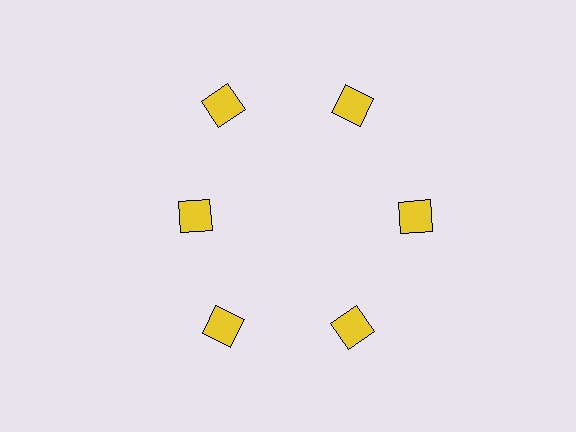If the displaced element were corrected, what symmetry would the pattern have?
It would have 6-fold rotational symmetry — the pattern would map onto itself every 60 degrees.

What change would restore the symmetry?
The symmetry would be restored by moving it outward, back onto the ring so that all 6 squares sit at equal angles and equal distance from the center.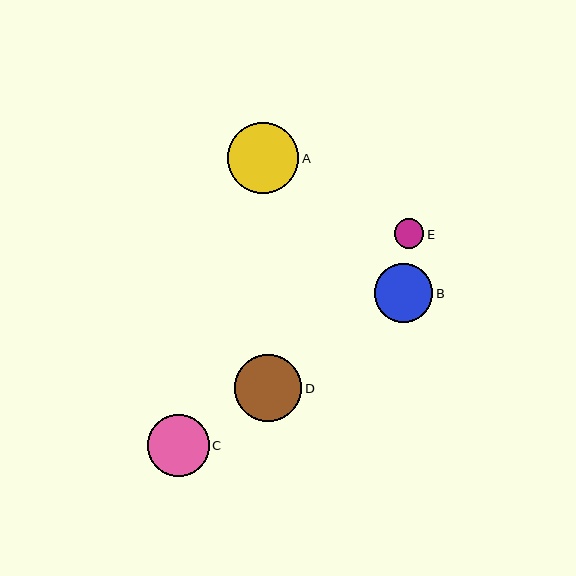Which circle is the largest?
Circle A is the largest with a size of approximately 71 pixels.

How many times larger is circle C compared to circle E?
Circle C is approximately 2.1 times the size of circle E.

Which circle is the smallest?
Circle E is the smallest with a size of approximately 29 pixels.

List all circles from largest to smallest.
From largest to smallest: A, D, C, B, E.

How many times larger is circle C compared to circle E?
Circle C is approximately 2.1 times the size of circle E.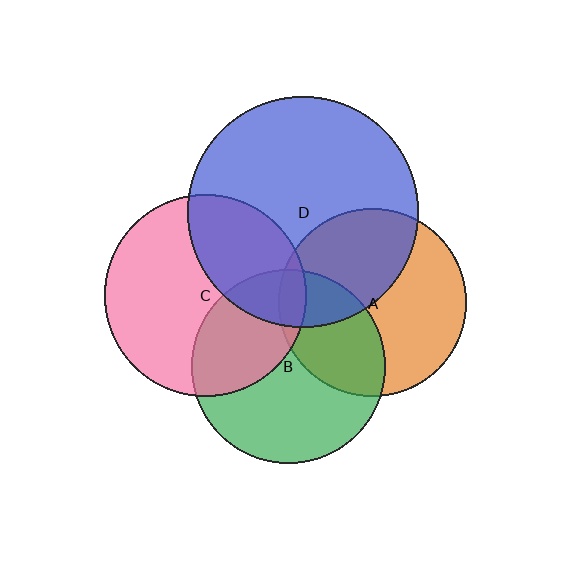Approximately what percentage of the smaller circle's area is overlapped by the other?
Approximately 40%.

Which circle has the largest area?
Circle D (blue).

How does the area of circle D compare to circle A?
Approximately 1.5 times.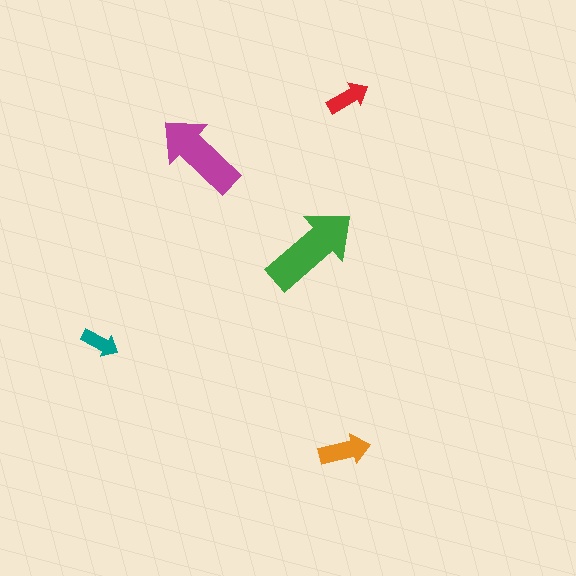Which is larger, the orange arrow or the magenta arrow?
The magenta one.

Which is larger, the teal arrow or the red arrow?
The red one.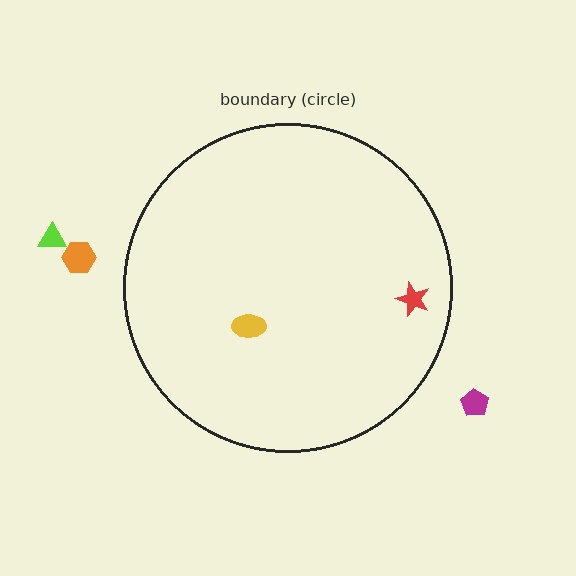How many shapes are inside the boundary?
2 inside, 3 outside.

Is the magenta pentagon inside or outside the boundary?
Outside.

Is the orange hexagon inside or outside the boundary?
Outside.